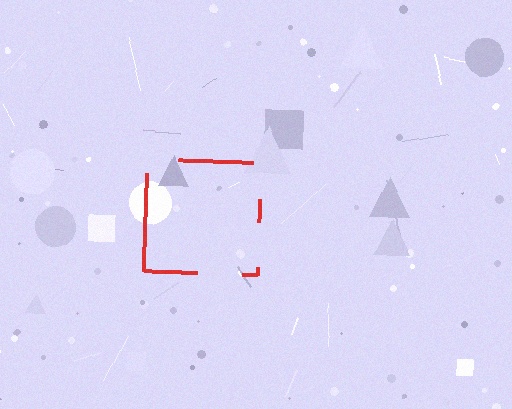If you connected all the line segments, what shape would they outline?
They would outline a square.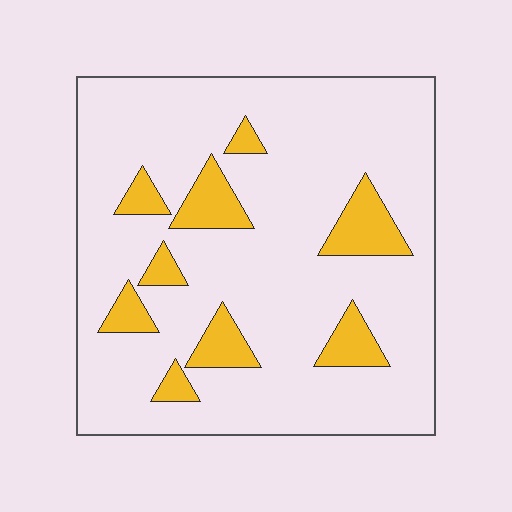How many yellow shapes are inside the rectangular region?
9.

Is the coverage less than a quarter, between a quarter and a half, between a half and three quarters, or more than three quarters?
Less than a quarter.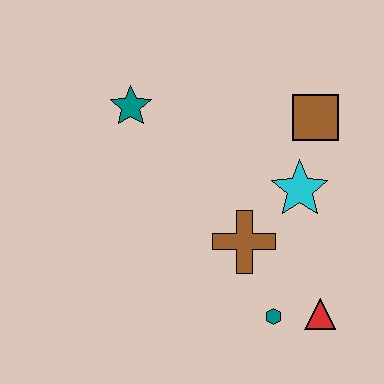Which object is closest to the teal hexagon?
The red triangle is closest to the teal hexagon.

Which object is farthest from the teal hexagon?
The teal star is farthest from the teal hexagon.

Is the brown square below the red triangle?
No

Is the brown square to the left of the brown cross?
No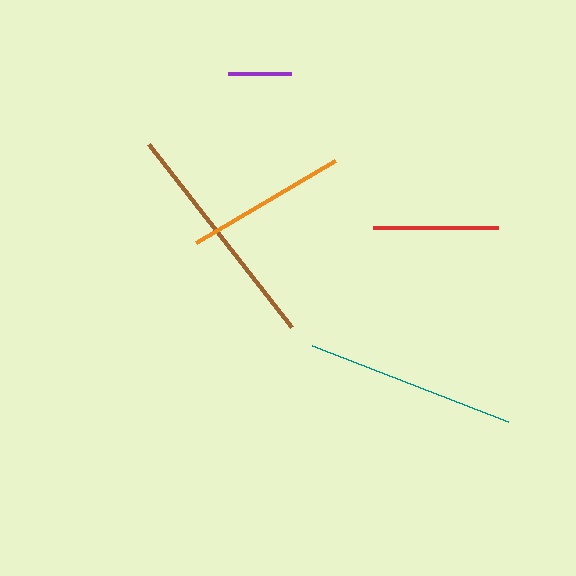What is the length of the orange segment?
The orange segment is approximately 161 pixels long.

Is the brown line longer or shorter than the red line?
The brown line is longer than the red line.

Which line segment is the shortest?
The purple line is the shortest at approximately 63 pixels.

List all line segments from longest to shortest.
From longest to shortest: brown, teal, orange, red, purple.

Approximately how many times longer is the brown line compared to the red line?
The brown line is approximately 1.9 times the length of the red line.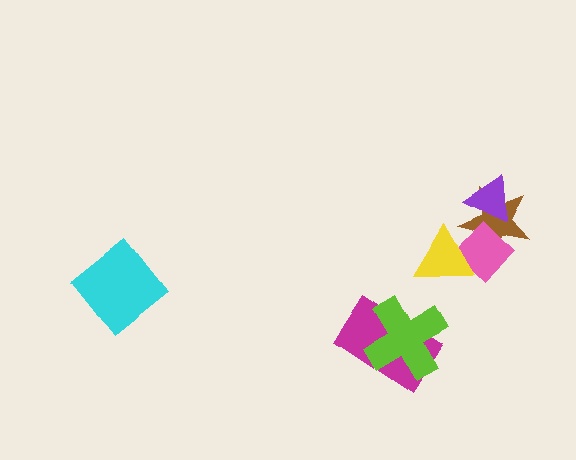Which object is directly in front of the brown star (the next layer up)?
The pink diamond is directly in front of the brown star.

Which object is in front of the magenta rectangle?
The lime cross is in front of the magenta rectangle.